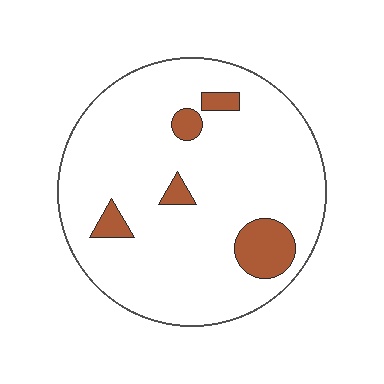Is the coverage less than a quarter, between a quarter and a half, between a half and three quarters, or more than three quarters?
Less than a quarter.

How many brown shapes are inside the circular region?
5.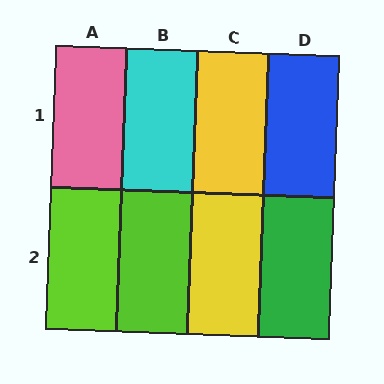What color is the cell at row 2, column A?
Lime.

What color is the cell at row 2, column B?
Lime.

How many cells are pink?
1 cell is pink.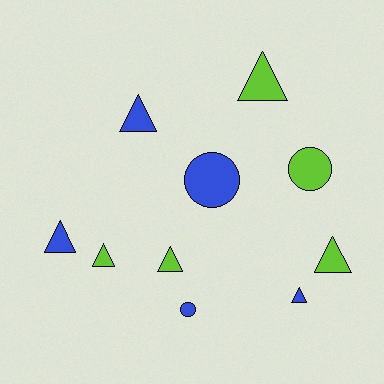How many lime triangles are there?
There are 4 lime triangles.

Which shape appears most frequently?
Triangle, with 7 objects.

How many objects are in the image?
There are 10 objects.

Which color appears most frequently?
Blue, with 5 objects.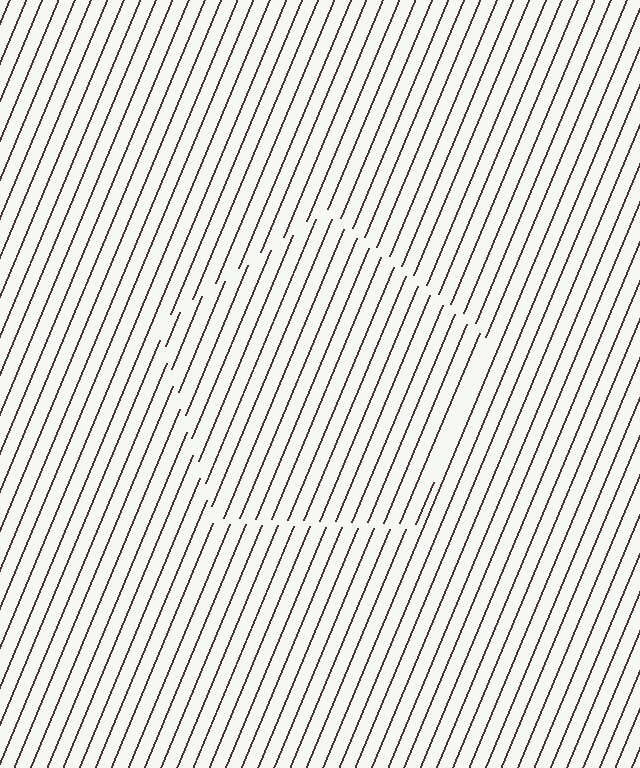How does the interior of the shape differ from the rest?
The interior of the shape contains the same grating, shifted by half a period — the contour is defined by the phase discontinuity where line-ends from the inner and outer gratings abut.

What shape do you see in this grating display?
An illusory pentagon. The interior of the shape contains the same grating, shifted by half a period — the contour is defined by the phase discontinuity where line-ends from the inner and outer gratings abut.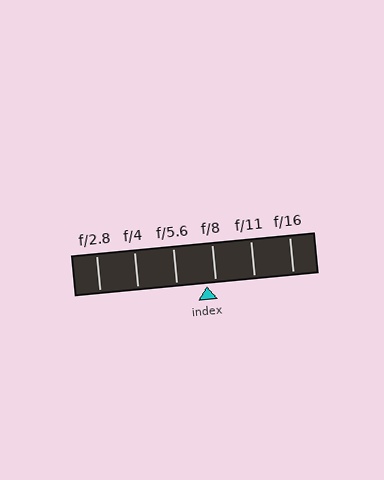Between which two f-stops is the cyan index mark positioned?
The index mark is between f/5.6 and f/8.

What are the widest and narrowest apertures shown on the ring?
The widest aperture shown is f/2.8 and the narrowest is f/16.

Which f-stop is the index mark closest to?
The index mark is closest to f/8.